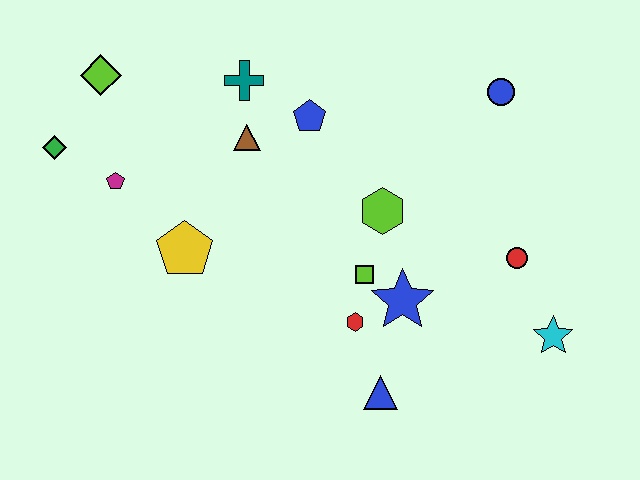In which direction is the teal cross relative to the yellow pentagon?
The teal cross is above the yellow pentagon.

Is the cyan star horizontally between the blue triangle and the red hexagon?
No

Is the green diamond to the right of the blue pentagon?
No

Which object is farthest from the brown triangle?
The cyan star is farthest from the brown triangle.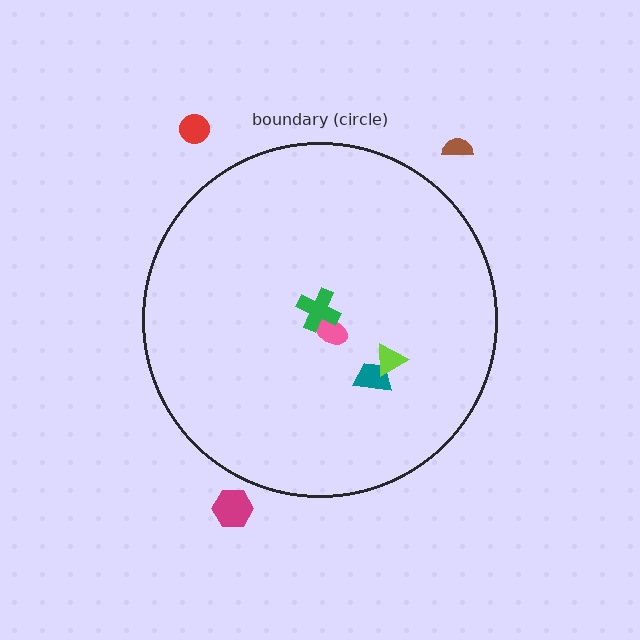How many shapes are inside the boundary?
4 inside, 3 outside.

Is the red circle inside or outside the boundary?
Outside.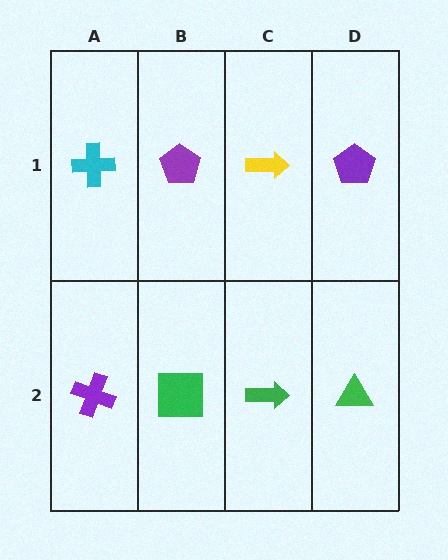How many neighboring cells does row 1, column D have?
2.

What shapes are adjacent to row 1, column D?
A green triangle (row 2, column D), a yellow arrow (row 1, column C).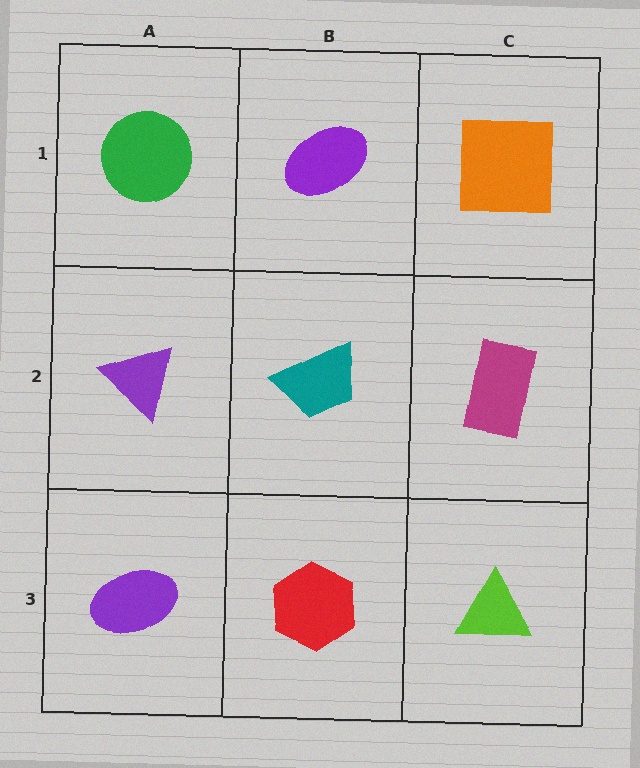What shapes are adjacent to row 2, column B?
A purple ellipse (row 1, column B), a red hexagon (row 3, column B), a purple triangle (row 2, column A), a magenta rectangle (row 2, column C).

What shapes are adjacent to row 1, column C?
A magenta rectangle (row 2, column C), a purple ellipse (row 1, column B).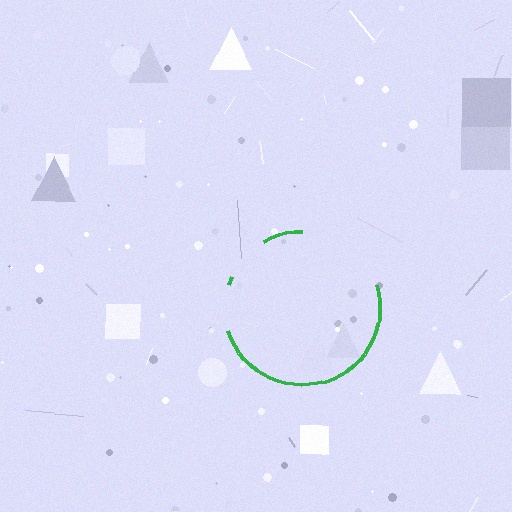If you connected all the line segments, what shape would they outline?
They would outline a circle.